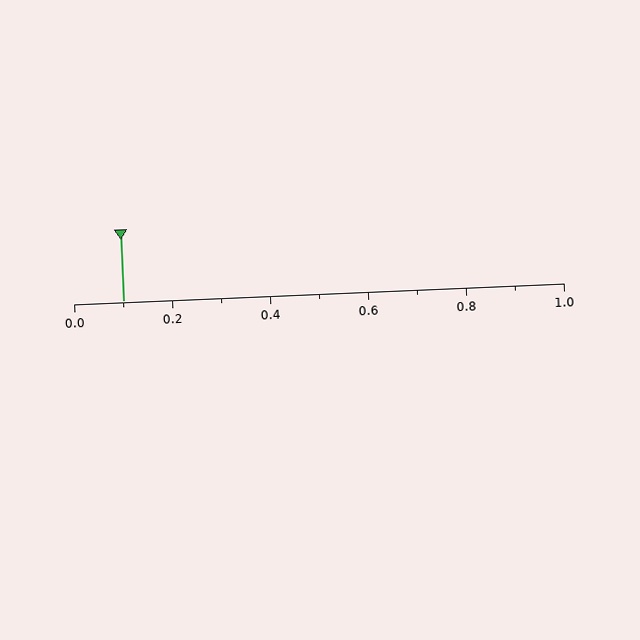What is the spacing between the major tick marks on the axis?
The major ticks are spaced 0.2 apart.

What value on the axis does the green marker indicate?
The marker indicates approximately 0.1.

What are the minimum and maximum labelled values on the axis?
The axis runs from 0.0 to 1.0.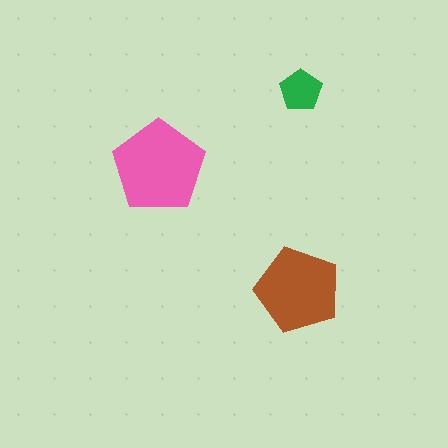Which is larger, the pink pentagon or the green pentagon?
The pink one.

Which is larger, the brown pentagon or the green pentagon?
The brown one.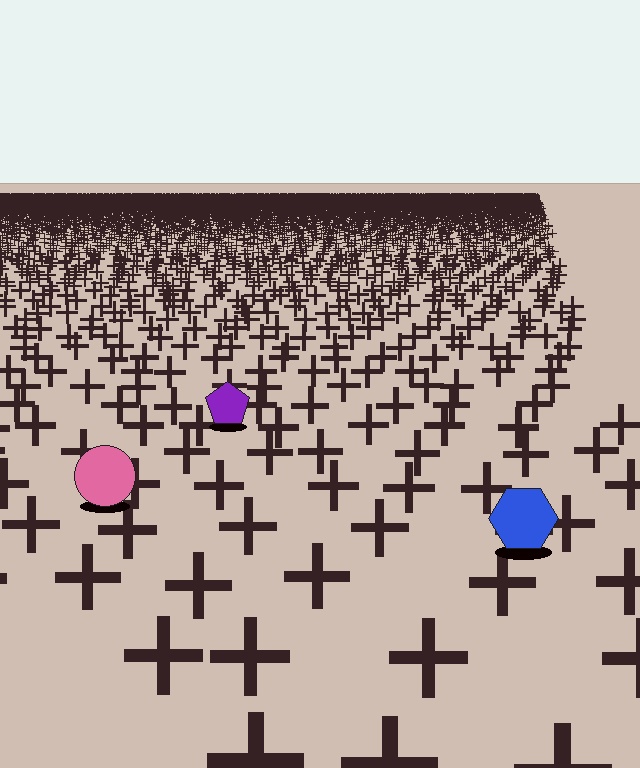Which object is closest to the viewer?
The blue hexagon is closest. The texture marks near it are larger and more spread out.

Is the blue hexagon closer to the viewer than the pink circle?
Yes. The blue hexagon is closer — you can tell from the texture gradient: the ground texture is coarser near it.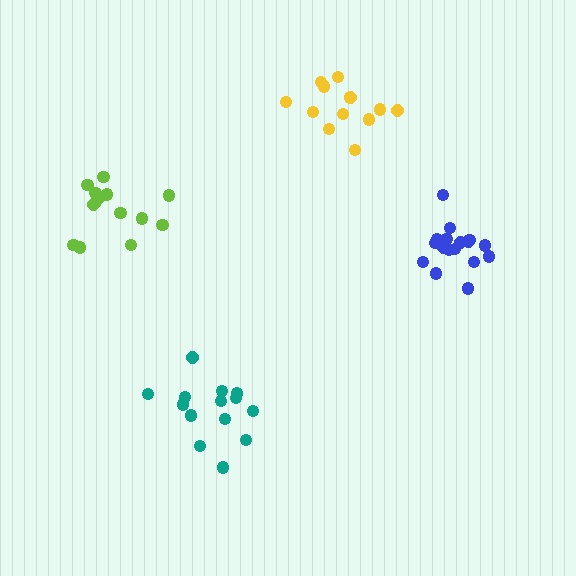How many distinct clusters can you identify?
There are 4 distinct clusters.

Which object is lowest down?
The teal cluster is bottommost.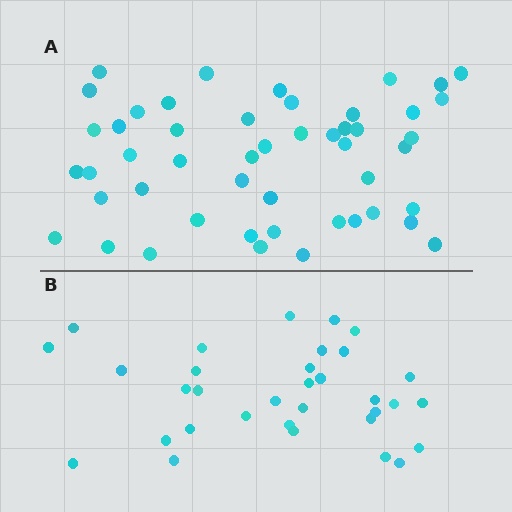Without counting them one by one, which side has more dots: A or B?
Region A (the top region) has more dots.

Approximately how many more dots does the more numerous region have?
Region A has approximately 15 more dots than region B.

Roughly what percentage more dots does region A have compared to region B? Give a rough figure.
About 50% more.